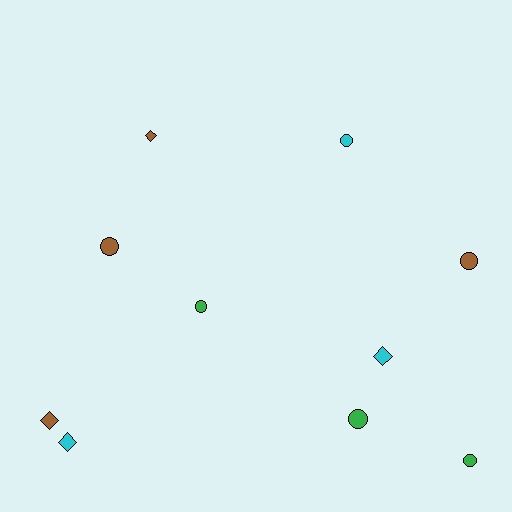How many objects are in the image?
There are 10 objects.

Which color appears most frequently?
Brown, with 4 objects.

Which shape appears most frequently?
Circle, with 6 objects.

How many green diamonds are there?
There are no green diamonds.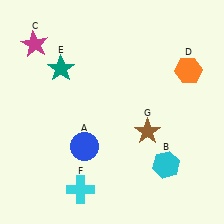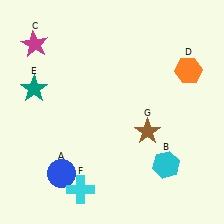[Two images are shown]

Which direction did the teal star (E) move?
The teal star (E) moved left.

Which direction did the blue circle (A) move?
The blue circle (A) moved down.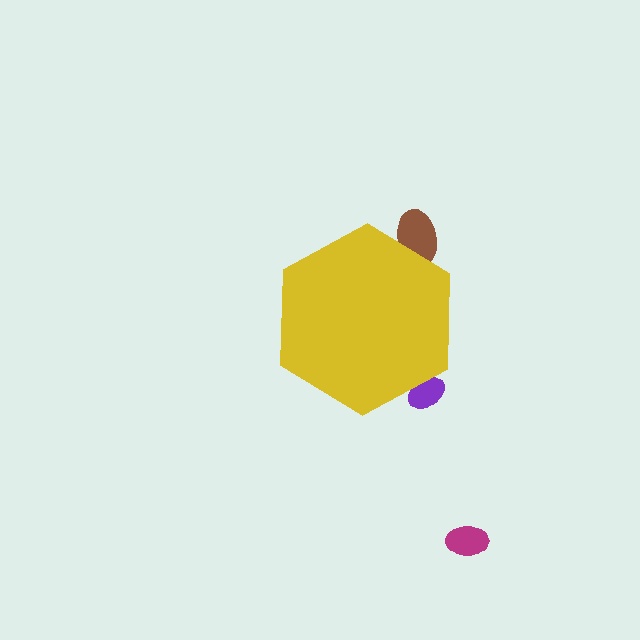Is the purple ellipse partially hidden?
Yes, the purple ellipse is partially hidden behind the yellow hexagon.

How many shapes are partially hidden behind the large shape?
2 shapes are partially hidden.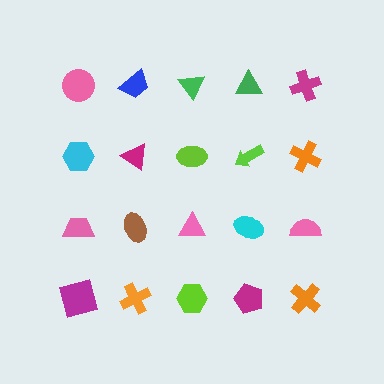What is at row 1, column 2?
A blue trapezoid.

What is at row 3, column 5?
A pink semicircle.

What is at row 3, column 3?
A pink triangle.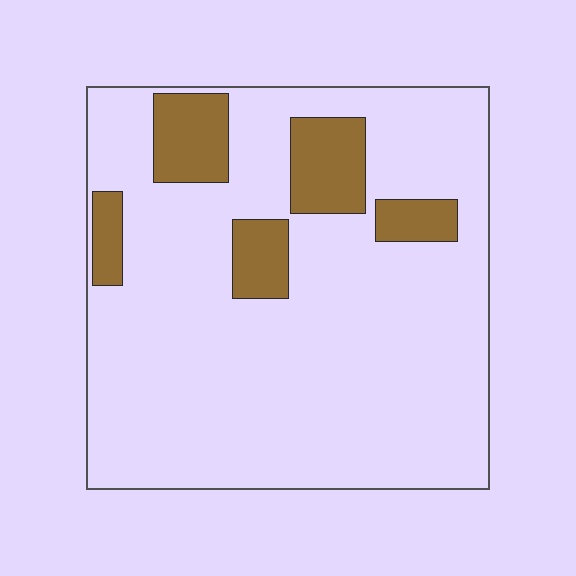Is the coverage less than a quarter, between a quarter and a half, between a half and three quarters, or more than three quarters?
Less than a quarter.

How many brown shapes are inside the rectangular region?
5.